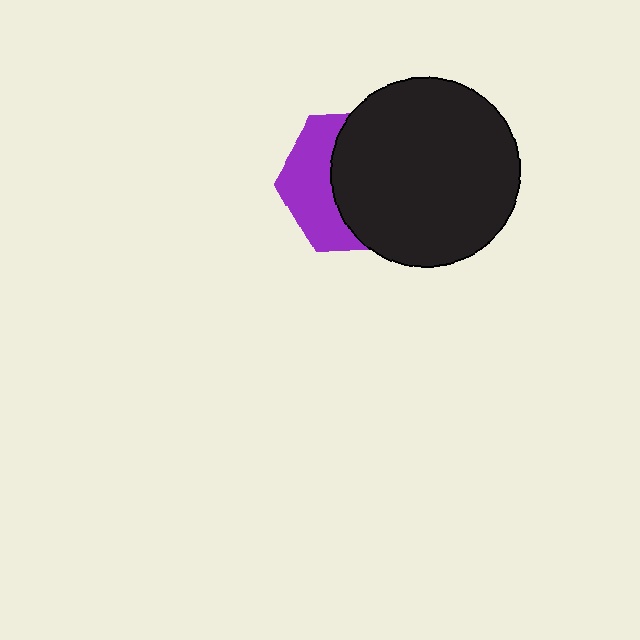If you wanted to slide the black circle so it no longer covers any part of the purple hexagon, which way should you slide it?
Slide it right — that is the most direct way to separate the two shapes.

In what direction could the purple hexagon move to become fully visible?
The purple hexagon could move left. That would shift it out from behind the black circle entirely.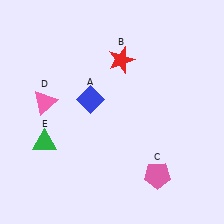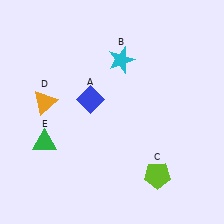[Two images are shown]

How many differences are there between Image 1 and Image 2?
There are 3 differences between the two images.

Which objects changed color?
B changed from red to cyan. C changed from pink to lime. D changed from pink to orange.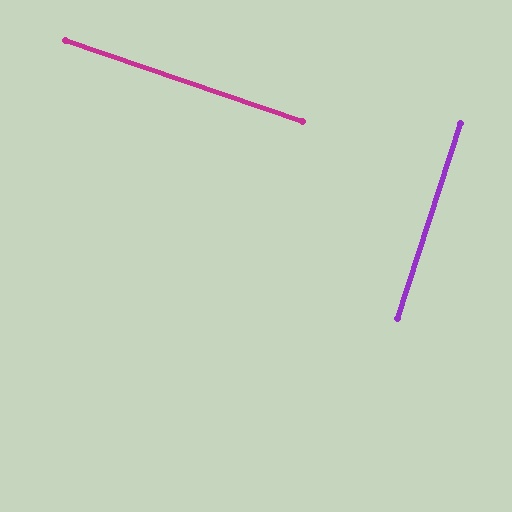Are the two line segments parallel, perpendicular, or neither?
Perpendicular — they meet at approximately 89°.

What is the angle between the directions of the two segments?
Approximately 89 degrees.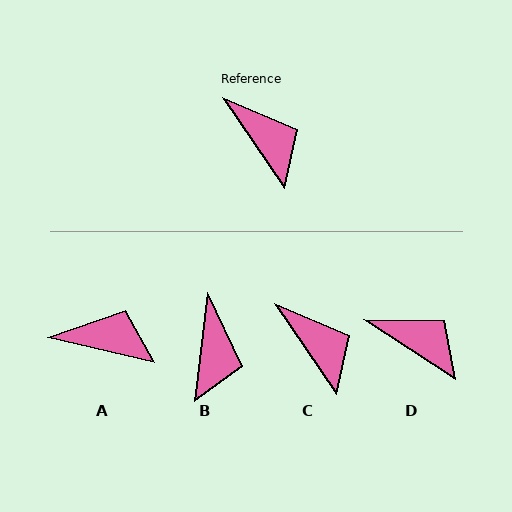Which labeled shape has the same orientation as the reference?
C.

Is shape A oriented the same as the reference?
No, it is off by about 42 degrees.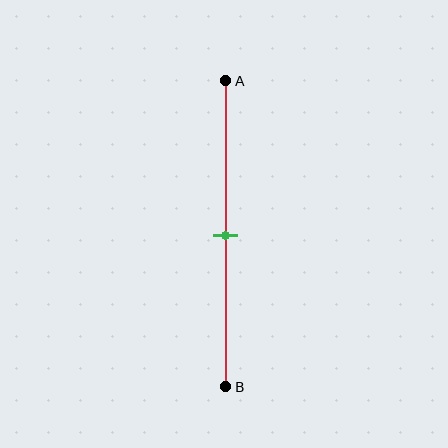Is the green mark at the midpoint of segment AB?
Yes, the mark is approximately at the midpoint.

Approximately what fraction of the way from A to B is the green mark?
The green mark is approximately 50% of the way from A to B.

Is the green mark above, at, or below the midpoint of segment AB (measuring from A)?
The green mark is approximately at the midpoint of segment AB.